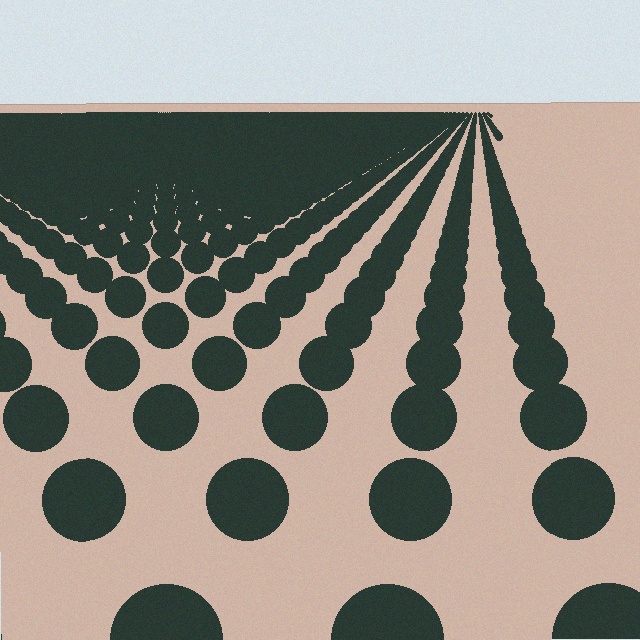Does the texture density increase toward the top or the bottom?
Density increases toward the top.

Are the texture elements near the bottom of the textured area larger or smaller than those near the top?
Larger. Near the bottom, elements are closer to the viewer and appear at a bigger on-screen size.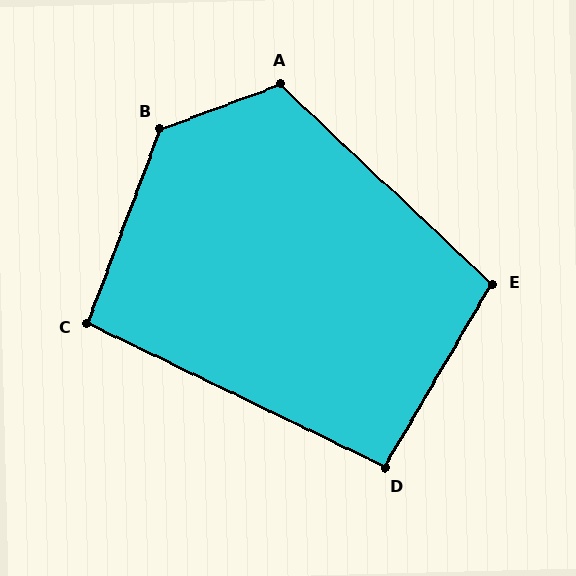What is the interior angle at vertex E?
Approximately 103 degrees (obtuse).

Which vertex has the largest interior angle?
B, at approximately 131 degrees.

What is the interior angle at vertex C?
Approximately 95 degrees (obtuse).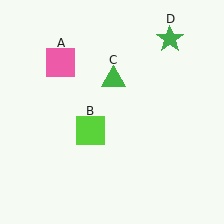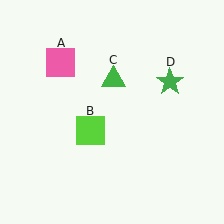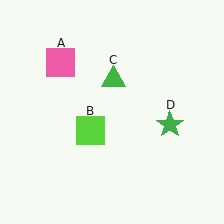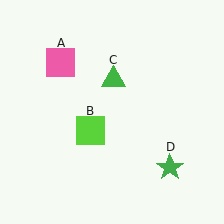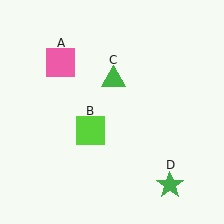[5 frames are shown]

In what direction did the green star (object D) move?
The green star (object D) moved down.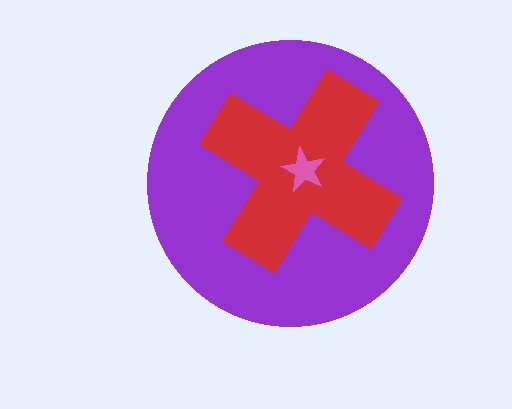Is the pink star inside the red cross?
Yes.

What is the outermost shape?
The purple circle.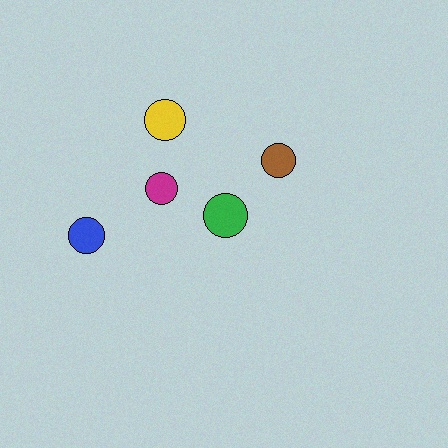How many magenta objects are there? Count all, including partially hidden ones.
There is 1 magenta object.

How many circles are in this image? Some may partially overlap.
There are 5 circles.